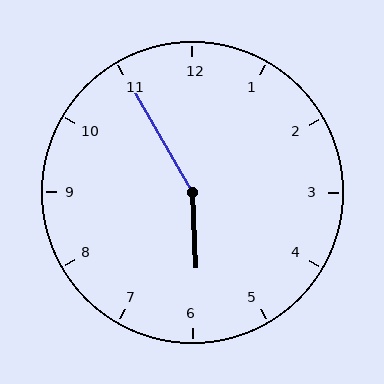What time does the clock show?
5:55.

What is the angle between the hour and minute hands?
Approximately 152 degrees.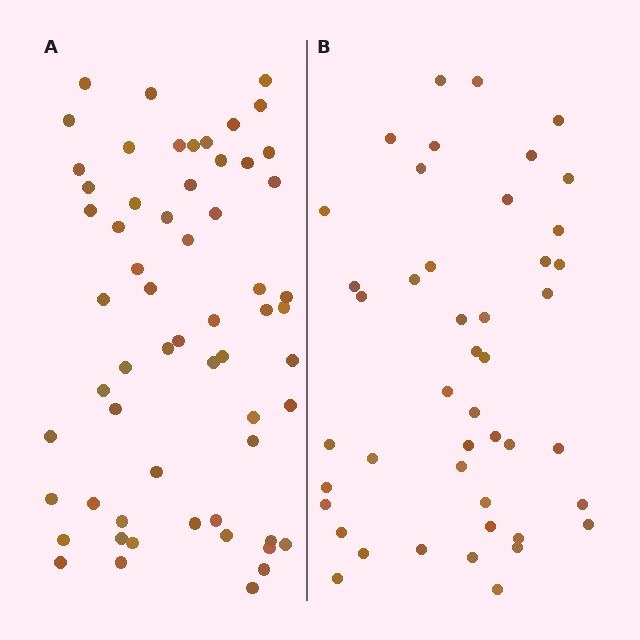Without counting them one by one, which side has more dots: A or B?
Region A (the left region) has more dots.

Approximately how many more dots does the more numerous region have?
Region A has approximately 15 more dots than region B.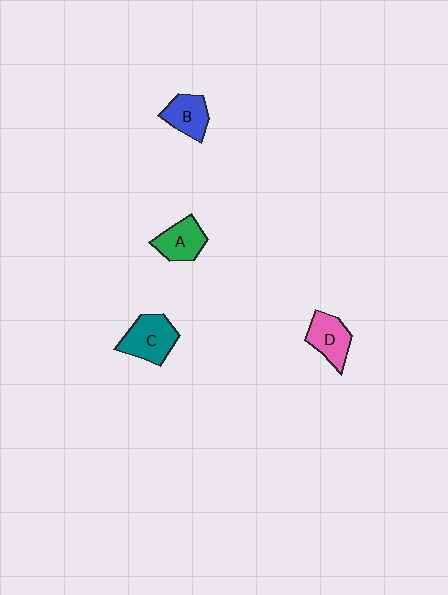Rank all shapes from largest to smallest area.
From largest to smallest: C (teal), D (pink), A (green), B (blue).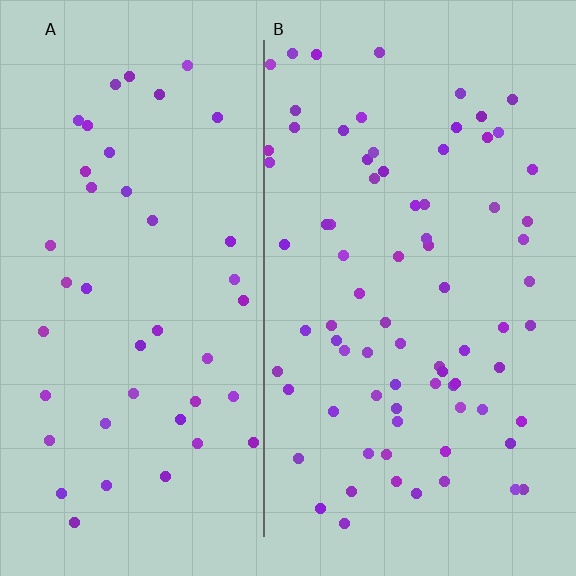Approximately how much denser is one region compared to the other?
Approximately 1.8× — region B over region A.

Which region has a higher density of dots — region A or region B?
B (the right).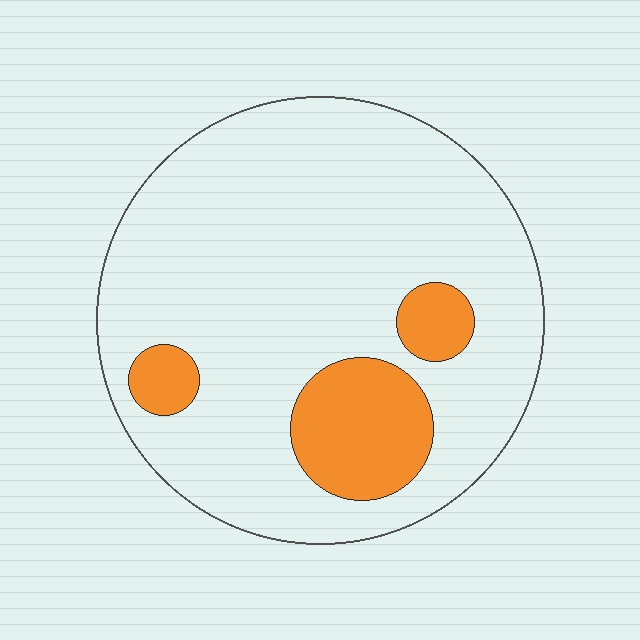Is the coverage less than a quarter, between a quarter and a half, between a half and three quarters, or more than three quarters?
Less than a quarter.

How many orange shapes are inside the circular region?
3.